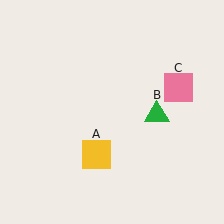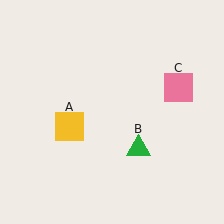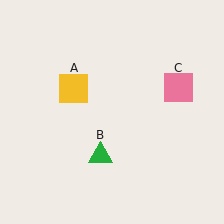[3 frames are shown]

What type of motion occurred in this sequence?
The yellow square (object A), green triangle (object B) rotated clockwise around the center of the scene.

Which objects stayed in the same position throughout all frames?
Pink square (object C) remained stationary.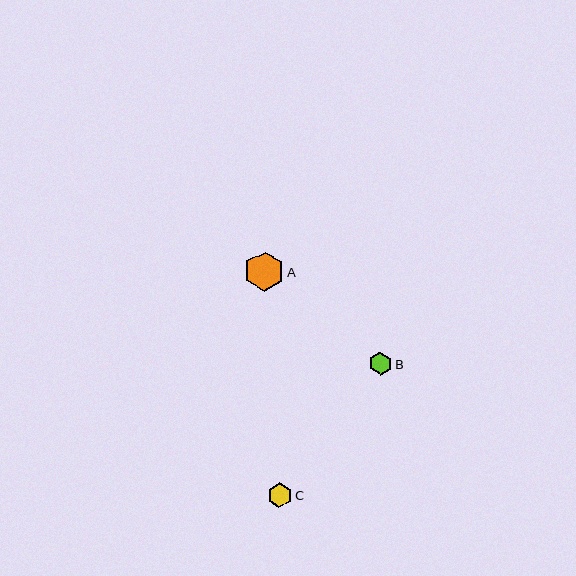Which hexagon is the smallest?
Hexagon B is the smallest with a size of approximately 23 pixels.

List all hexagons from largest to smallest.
From largest to smallest: A, C, B.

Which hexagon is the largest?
Hexagon A is the largest with a size of approximately 40 pixels.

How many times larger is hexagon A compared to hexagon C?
Hexagon A is approximately 1.6 times the size of hexagon C.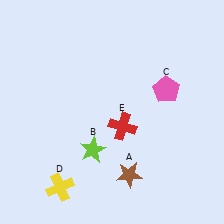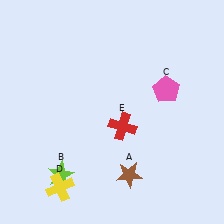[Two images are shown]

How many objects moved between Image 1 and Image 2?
1 object moved between the two images.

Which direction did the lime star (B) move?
The lime star (B) moved left.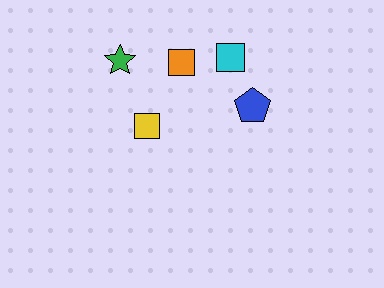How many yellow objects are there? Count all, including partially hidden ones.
There is 1 yellow object.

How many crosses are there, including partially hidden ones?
There are no crosses.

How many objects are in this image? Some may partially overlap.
There are 5 objects.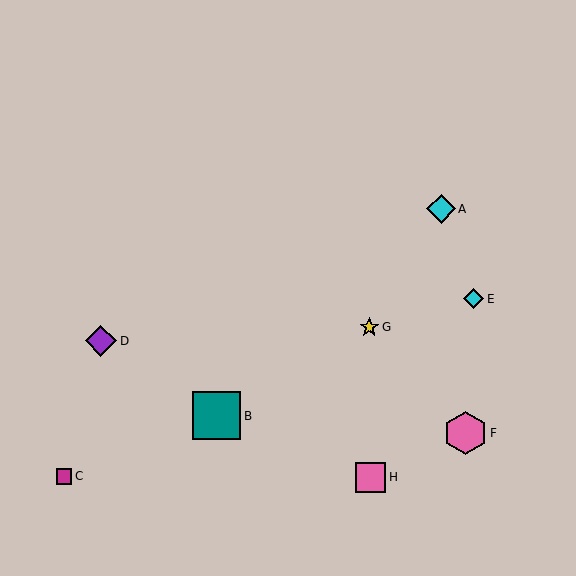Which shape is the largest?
The teal square (labeled B) is the largest.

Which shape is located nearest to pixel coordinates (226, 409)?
The teal square (labeled B) at (216, 416) is nearest to that location.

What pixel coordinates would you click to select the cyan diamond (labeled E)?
Click at (474, 299) to select the cyan diamond E.